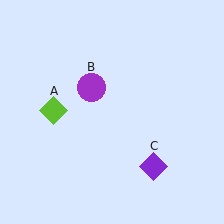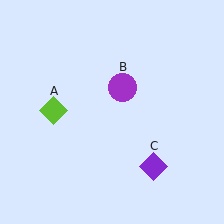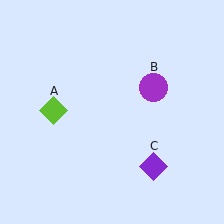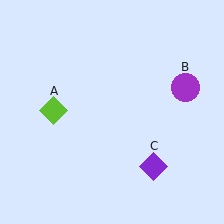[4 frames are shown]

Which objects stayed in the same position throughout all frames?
Lime diamond (object A) and purple diamond (object C) remained stationary.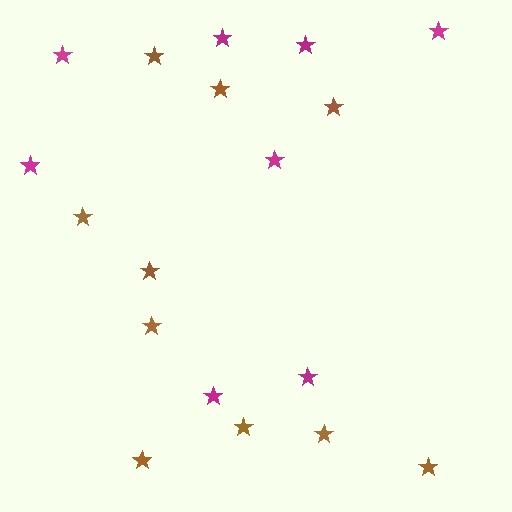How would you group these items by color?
There are 2 groups: one group of brown stars (10) and one group of magenta stars (8).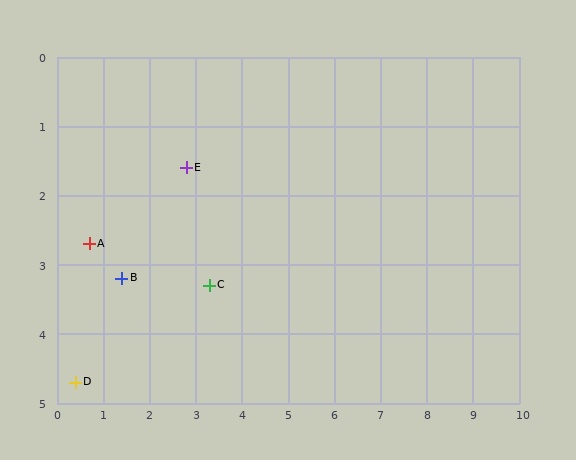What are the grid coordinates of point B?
Point B is at approximately (1.4, 3.2).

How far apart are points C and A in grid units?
Points C and A are about 2.7 grid units apart.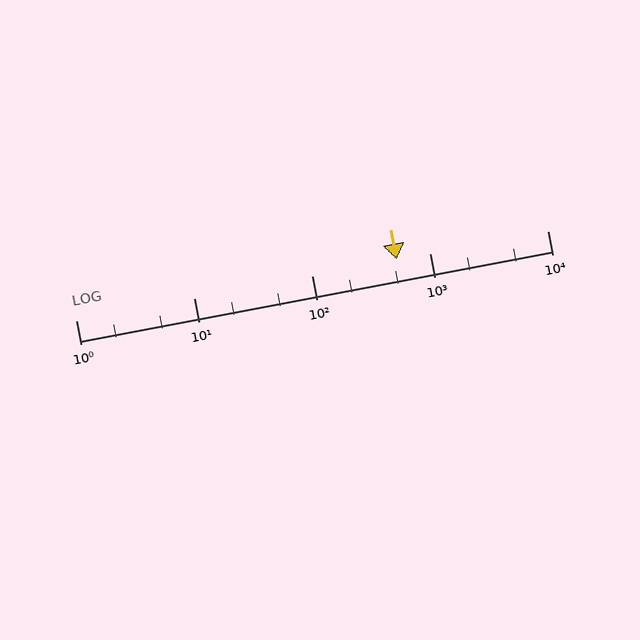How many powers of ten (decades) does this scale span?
The scale spans 4 decades, from 1 to 10000.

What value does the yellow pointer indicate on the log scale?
The pointer indicates approximately 530.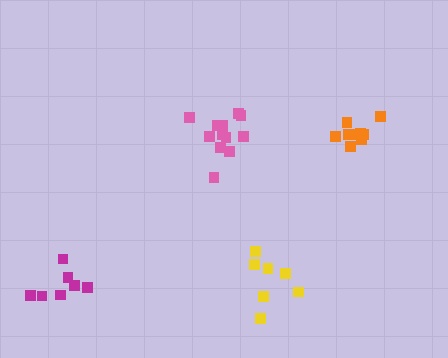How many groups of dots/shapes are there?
There are 4 groups.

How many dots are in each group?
Group 1: 12 dots, Group 2: 7 dots, Group 3: 7 dots, Group 4: 9 dots (35 total).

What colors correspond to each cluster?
The clusters are colored: pink, yellow, magenta, orange.